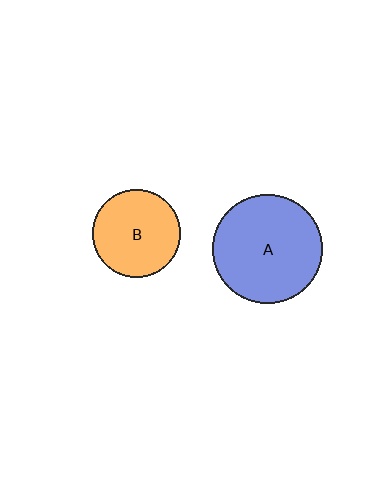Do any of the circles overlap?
No, none of the circles overlap.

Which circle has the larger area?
Circle A (blue).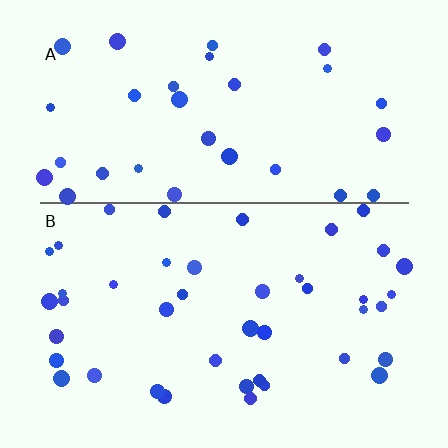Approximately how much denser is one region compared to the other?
Approximately 1.3× — region B over region A.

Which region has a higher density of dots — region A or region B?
B (the bottom).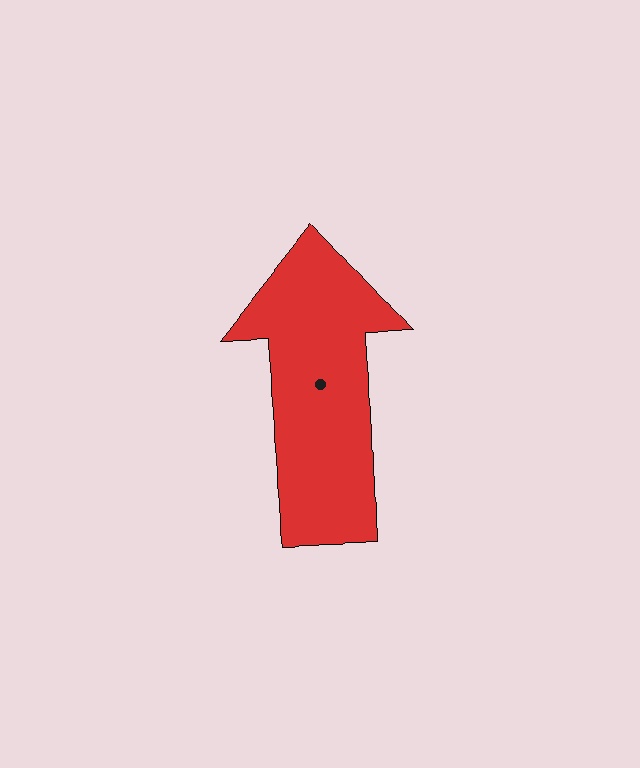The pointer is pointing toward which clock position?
Roughly 12 o'clock.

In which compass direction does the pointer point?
North.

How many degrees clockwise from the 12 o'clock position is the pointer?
Approximately 358 degrees.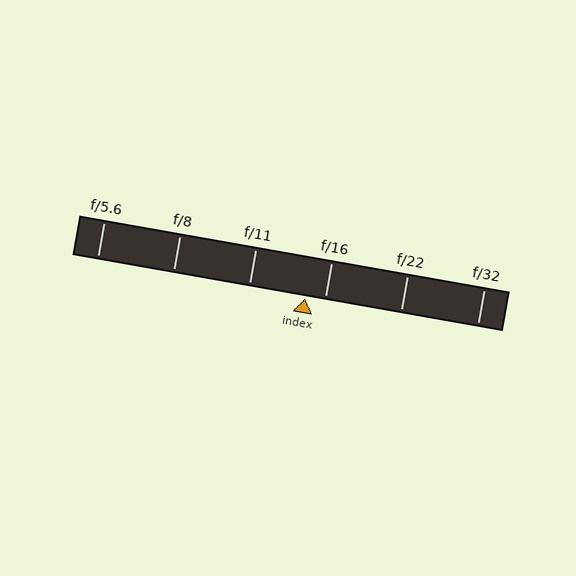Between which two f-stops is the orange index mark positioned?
The index mark is between f/11 and f/16.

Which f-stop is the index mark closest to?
The index mark is closest to f/16.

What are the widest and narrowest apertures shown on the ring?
The widest aperture shown is f/5.6 and the narrowest is f/32.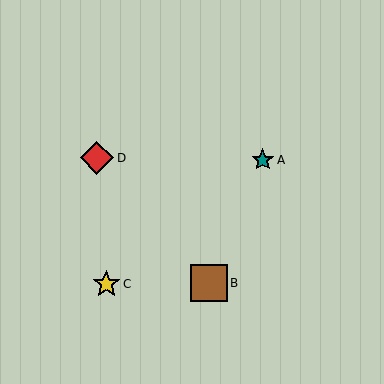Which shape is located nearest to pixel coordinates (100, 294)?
The yellow star (labeled C) at (106, 284) is nearest to that location.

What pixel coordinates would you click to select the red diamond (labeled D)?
Click at (97, 158) to select the red diamond D.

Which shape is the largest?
The brown square (labeled B) is the largest.